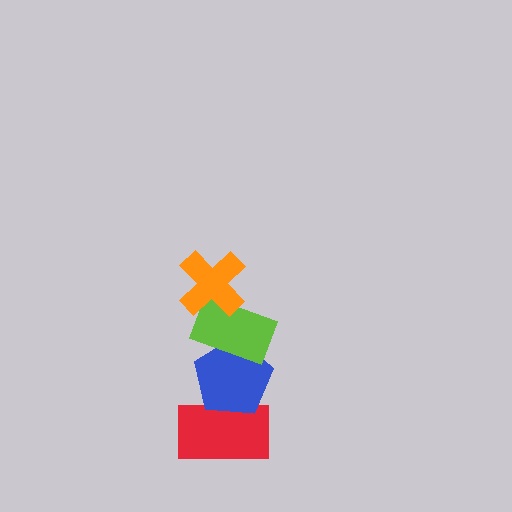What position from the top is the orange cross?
The orange cross is 1st from the top.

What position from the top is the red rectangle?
The red rectangle is 4th from the top.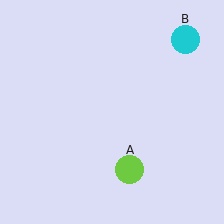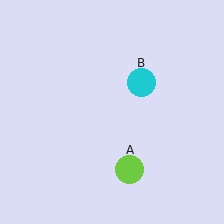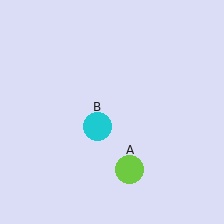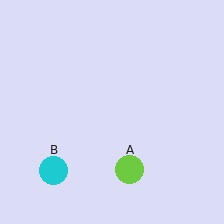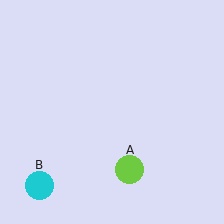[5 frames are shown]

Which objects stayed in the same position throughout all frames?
Lime circle (object A) remained stationary.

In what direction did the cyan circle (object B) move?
The cyan circle (object B) moved down and to the left.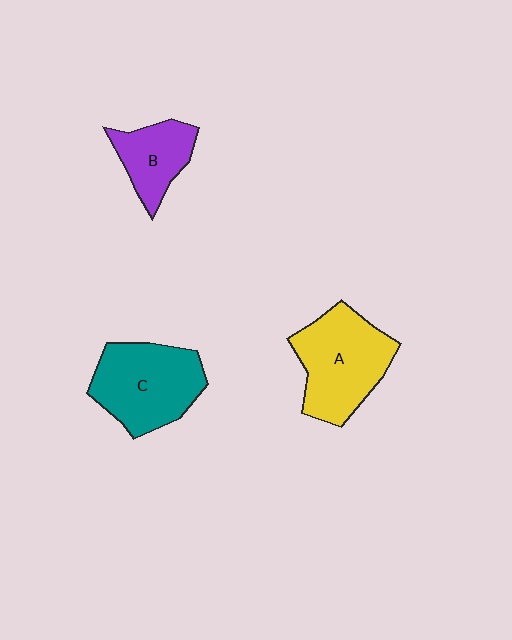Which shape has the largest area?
Shape A (yellow).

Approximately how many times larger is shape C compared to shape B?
Approximately 1.7 times.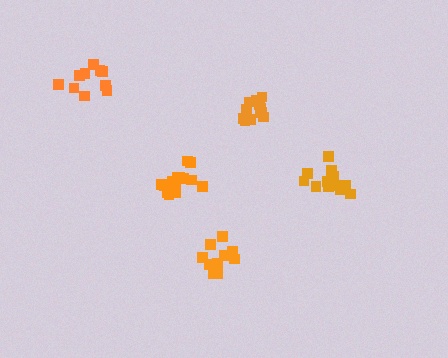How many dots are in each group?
Group 1: 11 dots, Group 2: 12 dots, Group 3: 16 dots, Group 4: 14 dots, Group 5: 10 dots (63 total).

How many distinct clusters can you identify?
There are 5 distinct clusters.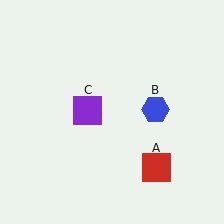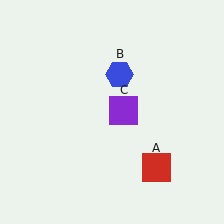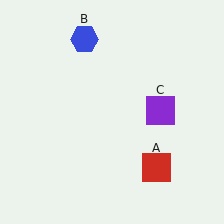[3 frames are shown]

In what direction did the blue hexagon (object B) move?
The blue hexagon (object B) moved up and to the left.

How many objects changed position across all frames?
2 objects changed position: blue hexagon (object B), purple square (object C).